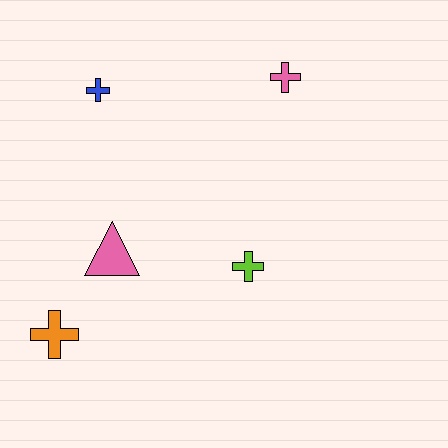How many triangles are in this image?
There is 1 triangle.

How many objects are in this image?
There are 5 objects.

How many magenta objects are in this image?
There are no magenta objects.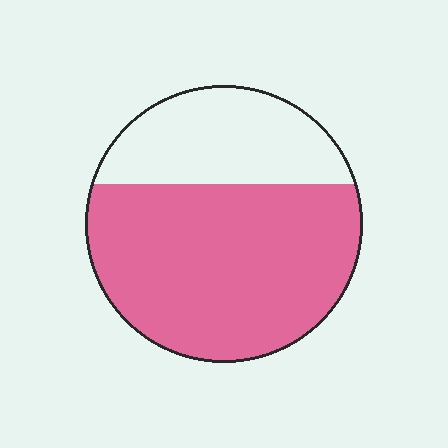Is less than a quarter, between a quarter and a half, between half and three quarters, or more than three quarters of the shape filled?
Between half and three quarters.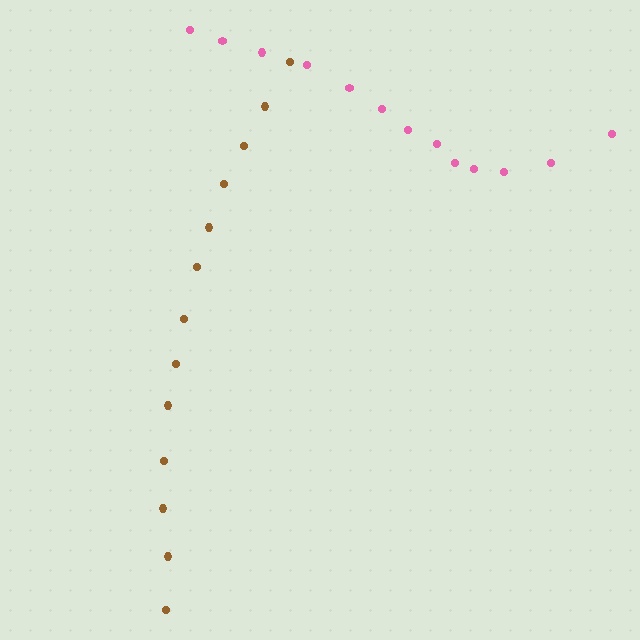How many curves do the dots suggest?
There are 2 distinct paths.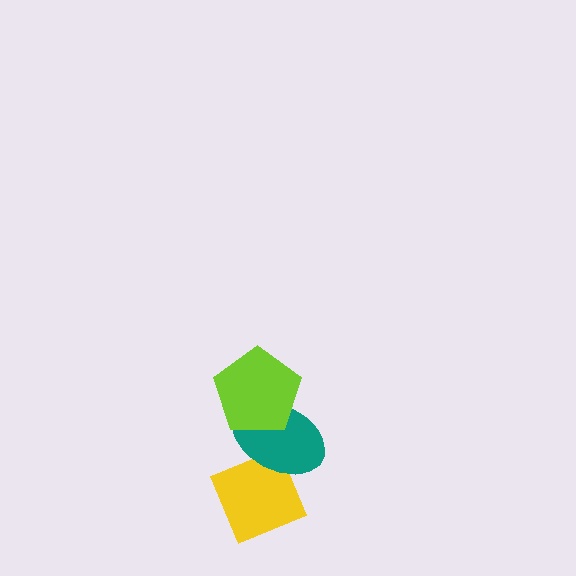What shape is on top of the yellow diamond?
The teal ellipse is on top of the yellow diamond.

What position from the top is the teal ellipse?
The teal ellipse is 2nd from the top.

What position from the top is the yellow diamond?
The yellow diamond is 3rd from the top.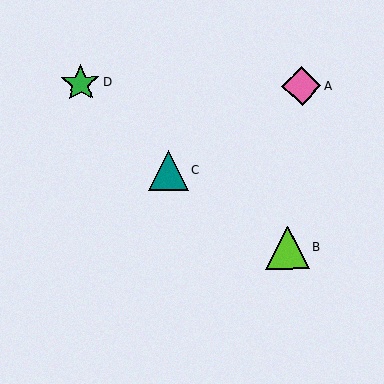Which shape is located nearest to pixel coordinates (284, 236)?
The lime triangle (labeled B) at (288, 248) is nearest to that location.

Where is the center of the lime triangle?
The center of the lime triangle is at (288, 248).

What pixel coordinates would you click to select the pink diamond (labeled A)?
Click at (302, 86) to select the pink diamond A.